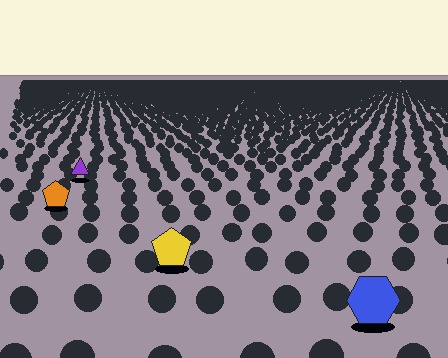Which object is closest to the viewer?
The blue hexagon is closest. The texture marks near it are larger and more spread out.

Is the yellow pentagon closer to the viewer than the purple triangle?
Yes. The yellow pentagon is closer — you can tell from the texture gradient: the ground texture is coarser near it.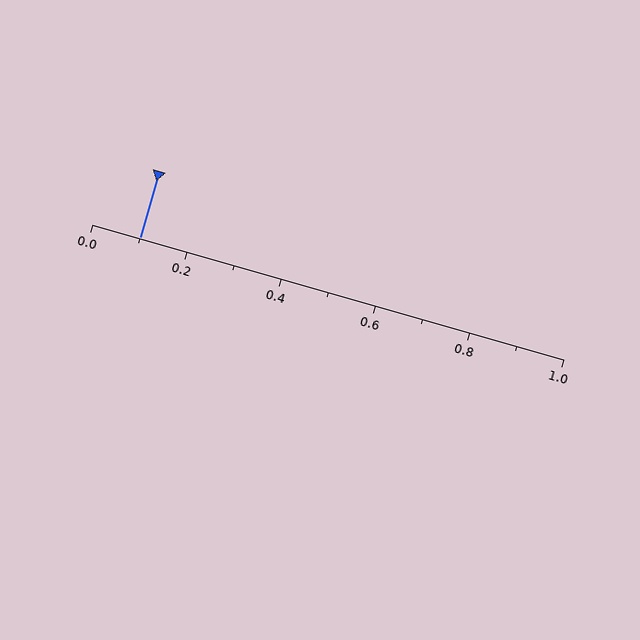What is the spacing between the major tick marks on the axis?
The major ticks are spaced 0.2 apart.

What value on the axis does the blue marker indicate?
The marker indicates approximately 0.1.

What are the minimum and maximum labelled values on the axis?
The axis runs from 0.0 to 1.0.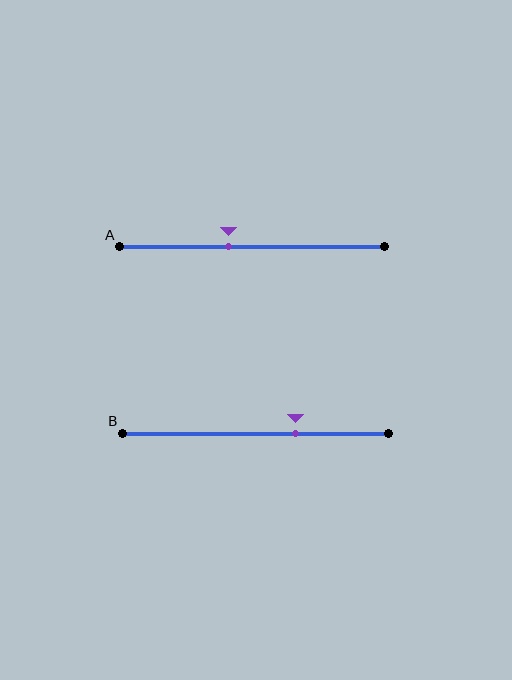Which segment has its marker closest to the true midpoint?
Segment A has its marker closest to the true midpoint.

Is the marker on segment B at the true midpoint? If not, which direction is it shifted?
No, the marker on segment B is shifted to the right by about 15% of the segment length.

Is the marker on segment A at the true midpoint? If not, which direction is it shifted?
No, the marker on segment A is shifted to the left by about 9% of the segment length.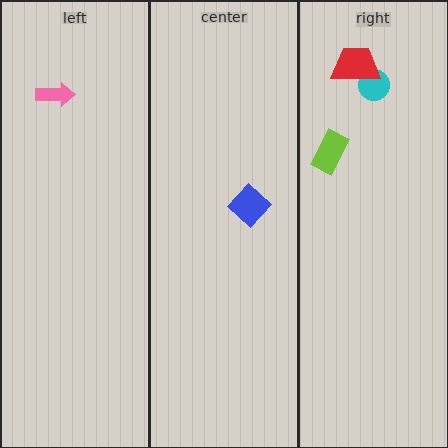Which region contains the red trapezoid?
The right region.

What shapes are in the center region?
The blue diamond.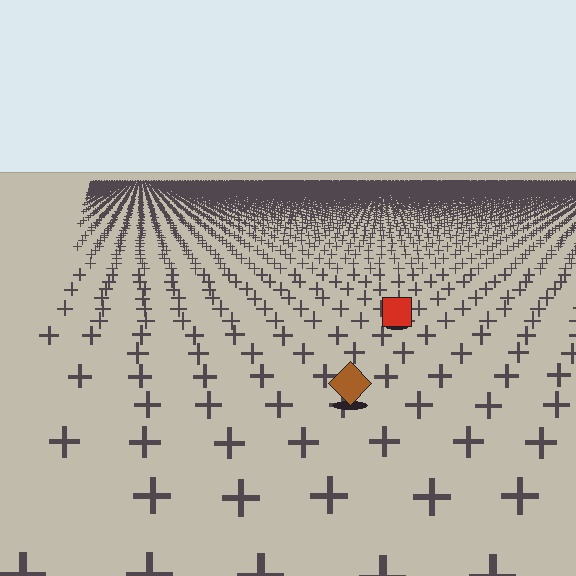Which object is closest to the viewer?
The brown diamond is closest. The texture marks near it are larger and more spread out.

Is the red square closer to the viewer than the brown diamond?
No. The brown diamond is closer — you can tell from the texture gradient: the ground texture is coarser near it.